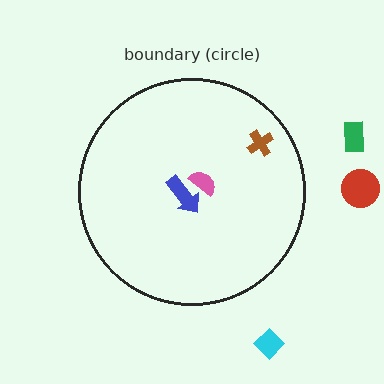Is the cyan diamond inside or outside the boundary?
Outside.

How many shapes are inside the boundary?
3 inside, 3 outside.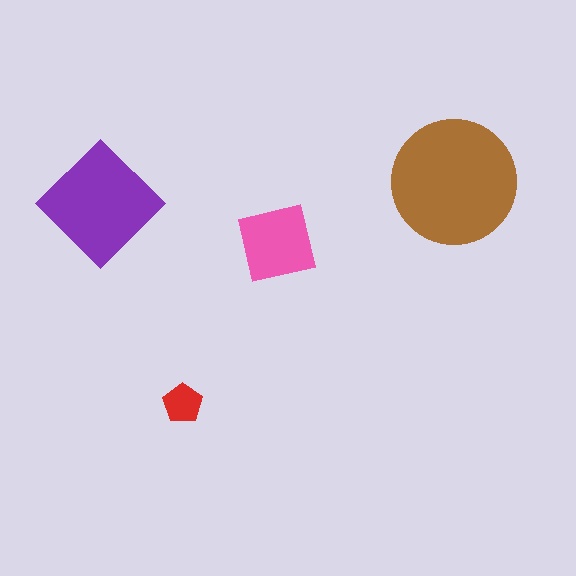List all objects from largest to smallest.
The brown circle, the purple diamond, the pink square, the red pentagon.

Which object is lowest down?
The red pentagon is bottommost.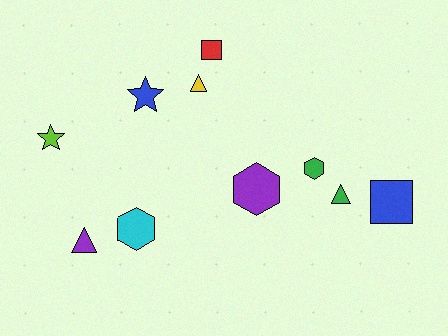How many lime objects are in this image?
There is 1 lime object.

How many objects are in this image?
There are 10 objects.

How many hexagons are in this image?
There are 3 hexagons.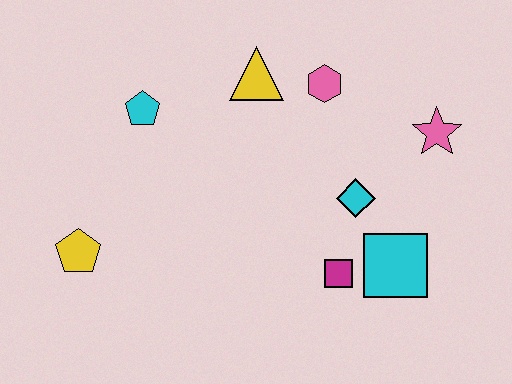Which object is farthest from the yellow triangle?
The yellow pentagon is farthest from the yellow triangle.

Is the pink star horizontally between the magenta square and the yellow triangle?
No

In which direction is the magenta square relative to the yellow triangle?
The magenta square is below the yellow triangle.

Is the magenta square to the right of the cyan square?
No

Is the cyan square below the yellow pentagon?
Yes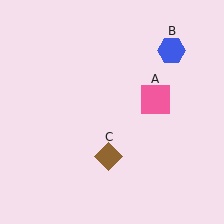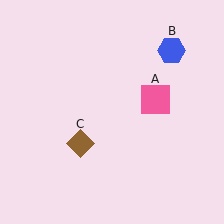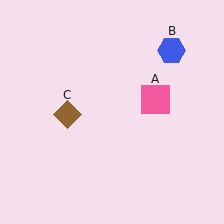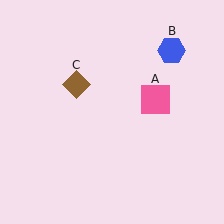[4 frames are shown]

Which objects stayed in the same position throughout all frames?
Pink square (object A) and blue hexagon (object B) remained stationary.